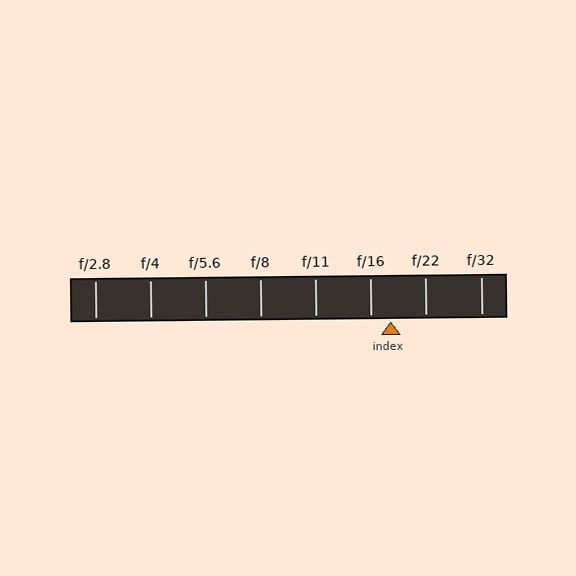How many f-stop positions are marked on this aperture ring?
There are 8 f-stop positions marked.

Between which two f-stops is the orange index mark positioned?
The index mark is between f/16 and f/22.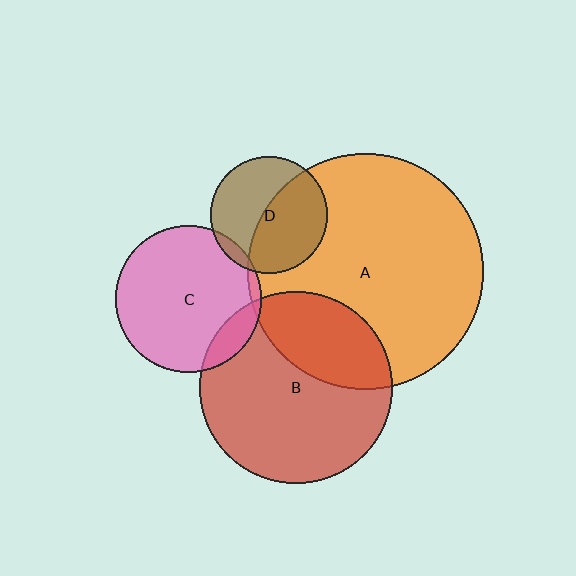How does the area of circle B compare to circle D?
Approximately 2.7 times.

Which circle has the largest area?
Circle A (orange).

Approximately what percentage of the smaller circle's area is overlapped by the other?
Approximately 30%.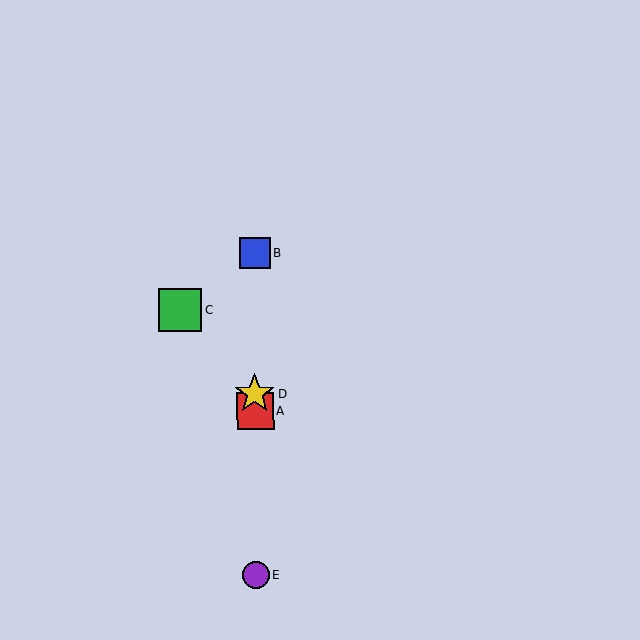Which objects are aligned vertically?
Objects A, B, D, E are aligned vertically.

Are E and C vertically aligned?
No, E is at x≈256 and C is at x≈180.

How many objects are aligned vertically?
4 objects (A, B, D, E) are aligned vertically.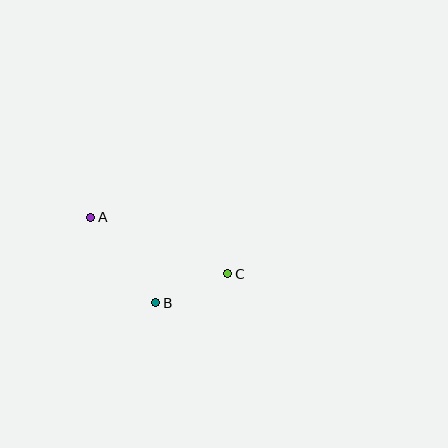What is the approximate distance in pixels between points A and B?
The distance between A and B is approximately 108 pixels.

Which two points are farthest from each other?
Points A and C are farthest from each other.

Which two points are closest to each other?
Points B and C are closest to each other.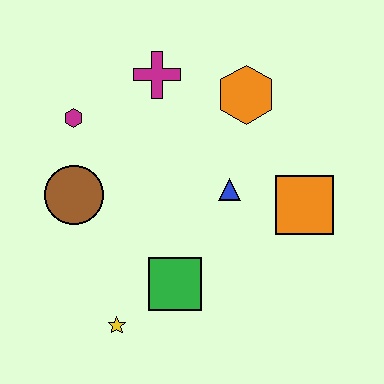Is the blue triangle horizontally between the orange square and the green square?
Yes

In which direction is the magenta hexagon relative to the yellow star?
The magenta hexagon is above the yellow star.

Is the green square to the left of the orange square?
Yes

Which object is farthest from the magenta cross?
The yellow star is farthest from the magenta cross.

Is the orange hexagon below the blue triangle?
No